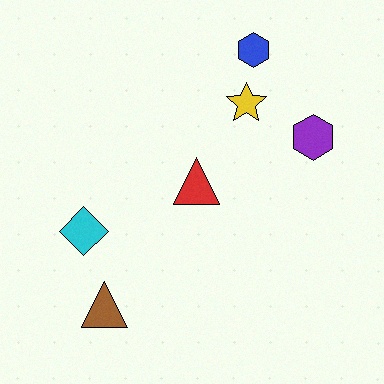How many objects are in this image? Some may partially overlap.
There are 6 objects.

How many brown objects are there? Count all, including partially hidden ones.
There is 1 brown object.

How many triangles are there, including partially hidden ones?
There are 2 triangles.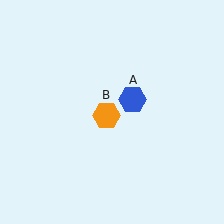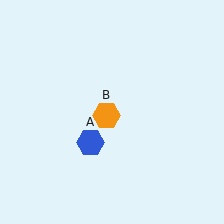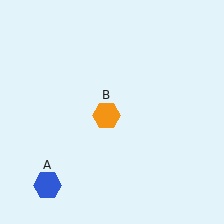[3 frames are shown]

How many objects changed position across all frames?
1 object changed position: blue hexagon (object A).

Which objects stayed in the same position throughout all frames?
Orange hexagon (object B) remained stationary.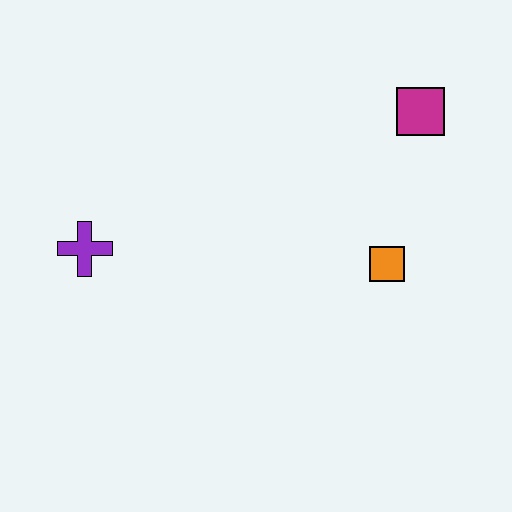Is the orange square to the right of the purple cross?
Yes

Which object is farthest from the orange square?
The purple cross is farthest from the orange square.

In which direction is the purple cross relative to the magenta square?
The purple cross is to the left of the magenta square.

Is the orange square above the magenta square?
No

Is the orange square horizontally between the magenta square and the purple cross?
Yes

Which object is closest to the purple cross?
The orange square is closest to the purple cross.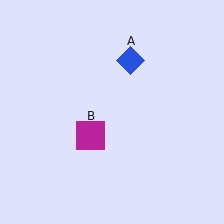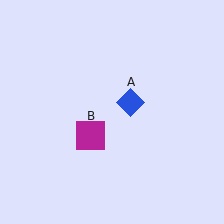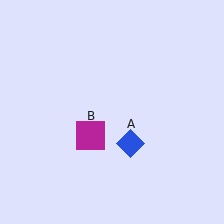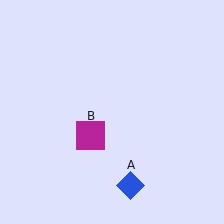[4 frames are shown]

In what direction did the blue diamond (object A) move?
The blue diamond (object A) moved down.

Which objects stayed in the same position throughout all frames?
Magenta square (object B) remained stationary.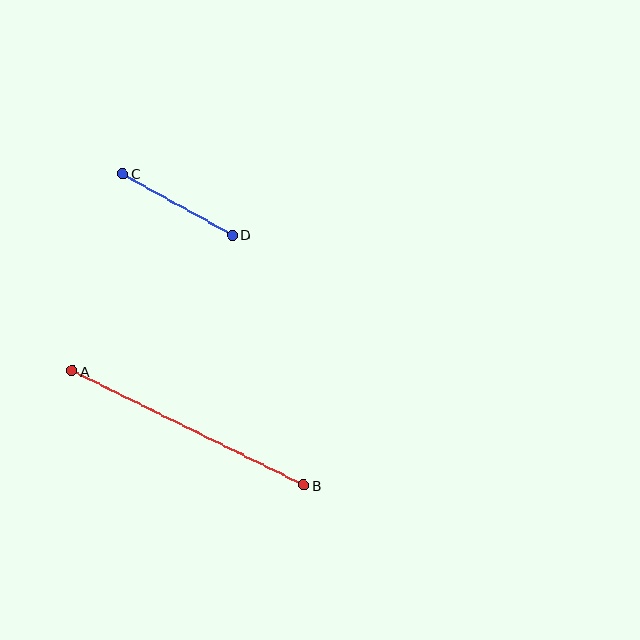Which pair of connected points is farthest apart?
Points A and B are farthest apart.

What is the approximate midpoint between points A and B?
The midpoint is at approximately (188, 428) pixels.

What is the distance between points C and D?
The distance is approximately 125 pixels.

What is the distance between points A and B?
The distance is approximately 258 pixels.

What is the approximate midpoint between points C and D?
The midpoint is at approximately (177, 204) pixels.